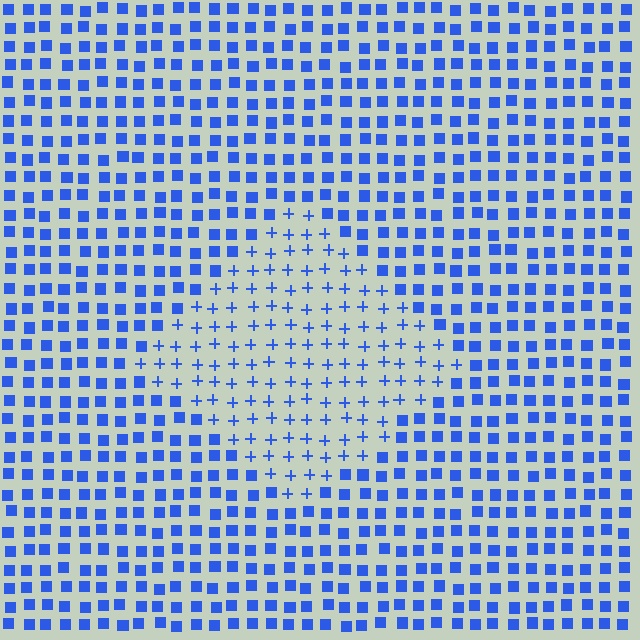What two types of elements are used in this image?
The image uses plus signs inside the diamond region and squares outside it.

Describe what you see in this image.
The image is filled with small blue elements arranged in a uniform grid. A diamond-shaped region contains plus signs, while the surrounding area contains squares. The boundary is defined purely by the change in element shape.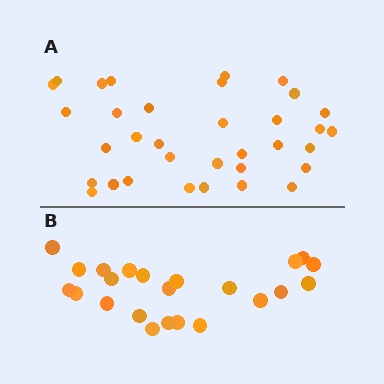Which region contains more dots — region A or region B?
Region A (the top region) has more dots.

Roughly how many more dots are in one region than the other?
Region A has roughly 12 or so more dots than region B.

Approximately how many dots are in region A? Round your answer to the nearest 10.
About 30 dots. (The exact count is 34, which rounds to 30.)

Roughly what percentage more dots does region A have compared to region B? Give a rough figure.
About 50% more.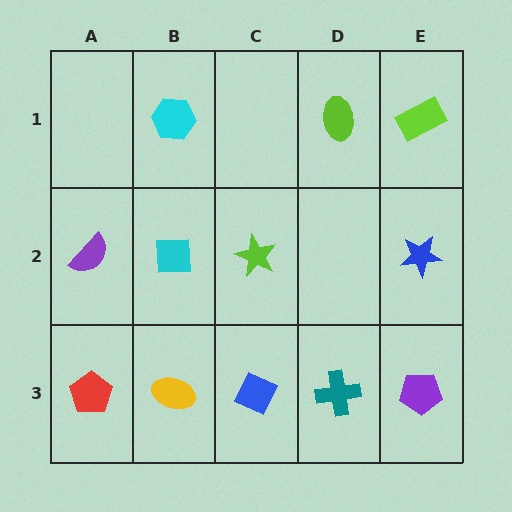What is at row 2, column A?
A purple semicircle.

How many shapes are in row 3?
5 shapes.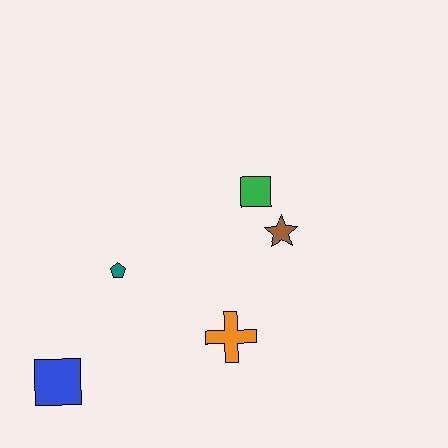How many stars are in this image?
There is 1 star.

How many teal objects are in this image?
There is 1 teal object.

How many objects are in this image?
There are 5 objects.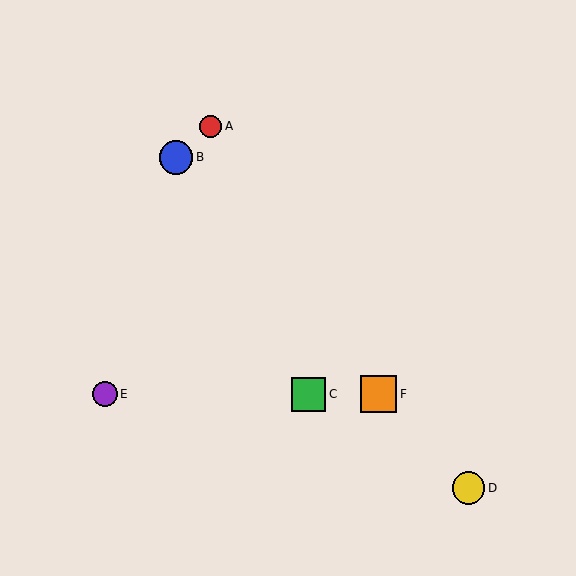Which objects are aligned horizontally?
Objects C, E, F are aligned horizontally.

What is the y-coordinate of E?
Object E is at y≈394.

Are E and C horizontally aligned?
Yes, both are at y≈394.